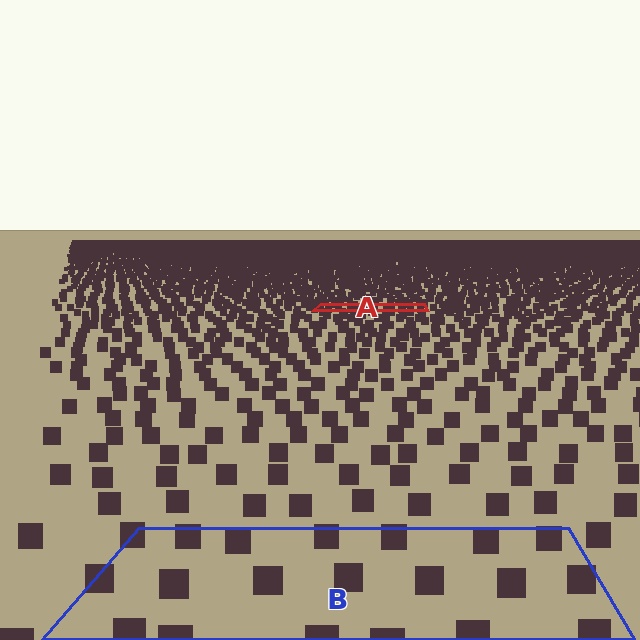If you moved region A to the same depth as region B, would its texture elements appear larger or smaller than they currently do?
They would appear larger. At a closer depth, the same texture elements are projected at a bigger on-screen size.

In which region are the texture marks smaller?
The texture marks are smaller in region A, because it is farther away.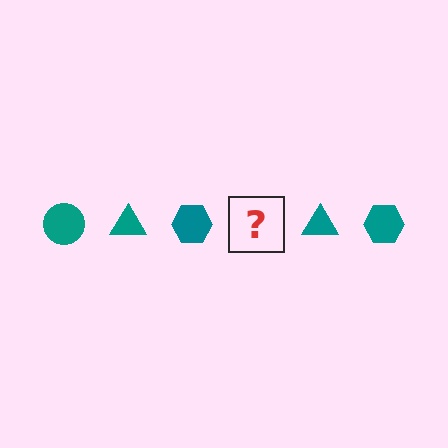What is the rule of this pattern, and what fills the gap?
The rule is that the pattern cycles through circle, triangle, hexagon shapes in teal. The gap should be filled with a teal circle.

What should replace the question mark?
The question mark should be replaced with a teal circle.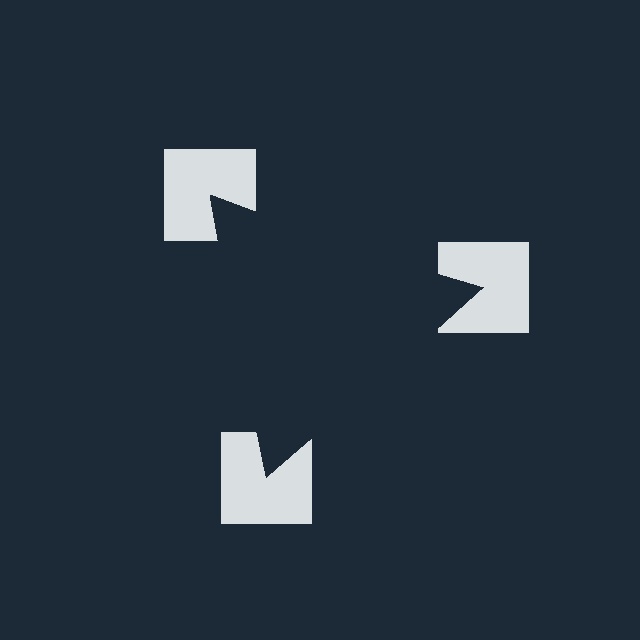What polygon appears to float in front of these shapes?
An illusory triangle — its edges are inferred from the aligned wedge cuts in the notched squares, not physically drawn.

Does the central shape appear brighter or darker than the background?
It typically appears slightly darker than the background, even though no actual brightness change is drawn.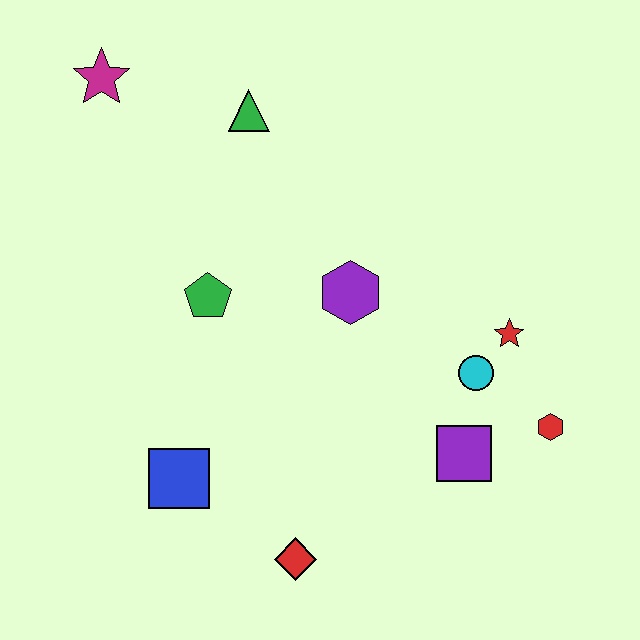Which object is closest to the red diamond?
The blue square is closest to the red diamond.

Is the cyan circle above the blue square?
Yes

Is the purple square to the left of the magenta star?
No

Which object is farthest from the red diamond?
The magenta star is farthest from the red diamond.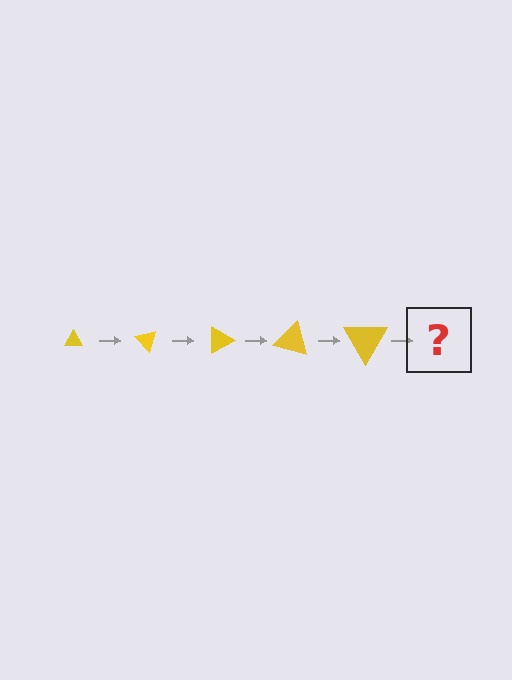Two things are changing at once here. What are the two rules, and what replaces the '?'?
The two rules are that the triangle grows larger each step and it rotates 45 degrees each step. The '?' should be a triangle, larger than the previous one and rotated 225 degrees from the start.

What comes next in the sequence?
The next element should be a triangle, larger than the previous one and rotated 225 degrees from the start.